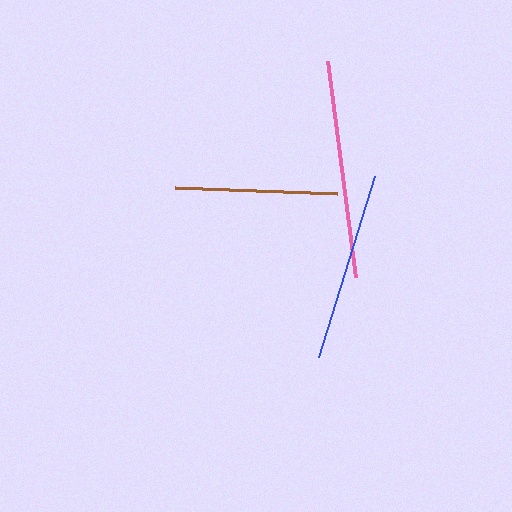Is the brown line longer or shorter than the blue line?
The blue line is longer than the brown line.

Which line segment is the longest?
The pink line is the longest at approximately 218 pixels.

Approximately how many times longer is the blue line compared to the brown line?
The blue line is approximately 1.2 times the length of the brown line.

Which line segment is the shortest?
The brown line is the shortest at approximately 162 pixels.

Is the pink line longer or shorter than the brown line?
The pink line is longer than the brown line.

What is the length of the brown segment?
The brown segment is approximately 162 pixels long.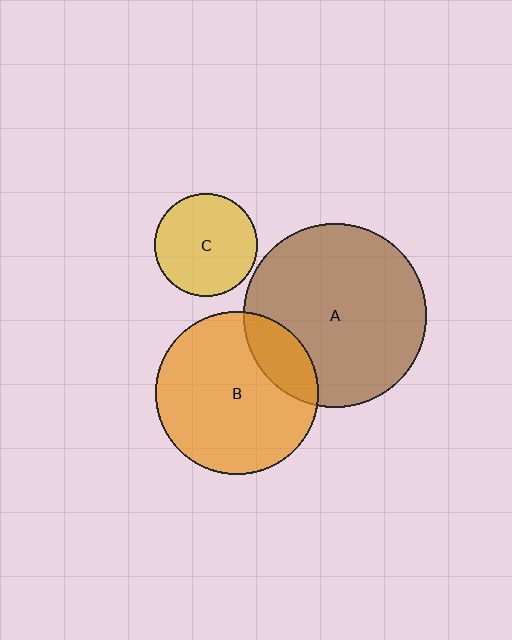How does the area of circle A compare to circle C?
Approximately 3.1 times.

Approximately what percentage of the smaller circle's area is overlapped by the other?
Approximately 20%.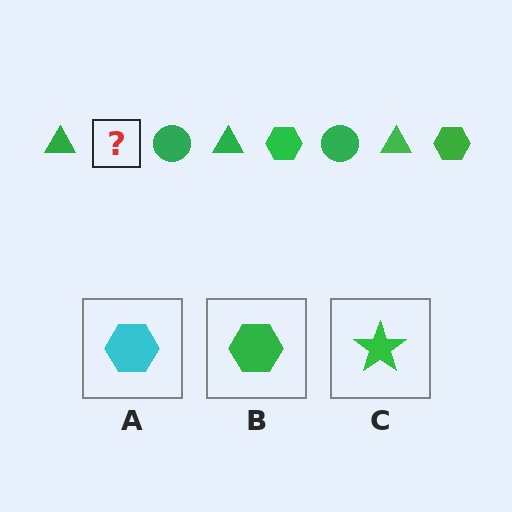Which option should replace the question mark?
Option B.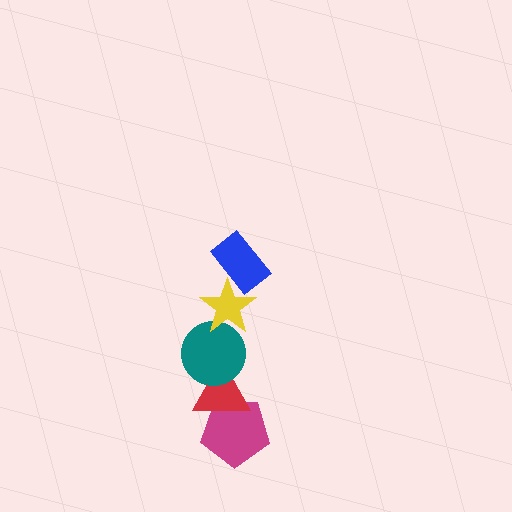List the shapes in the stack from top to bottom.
From top to bottom: the blue rectangle, the yellow star, the teal circle, the red triangle, the magenta pentagon.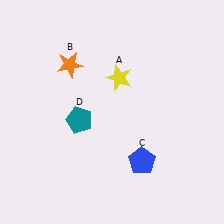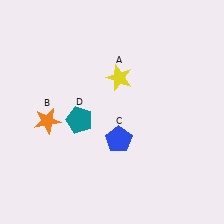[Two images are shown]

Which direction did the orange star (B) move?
The orange star (B) moved down.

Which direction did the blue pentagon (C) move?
The blue pentagon (C) moved left.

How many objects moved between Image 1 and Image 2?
2 objects moved between the two images.